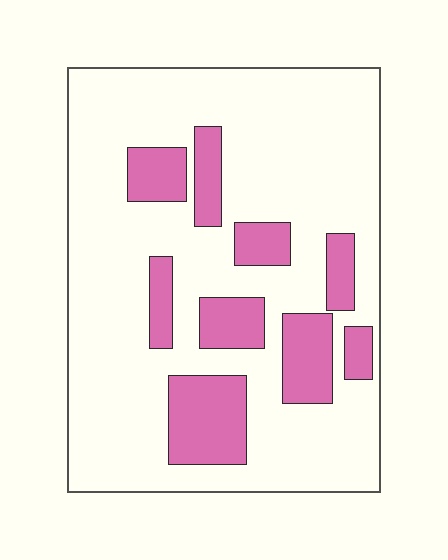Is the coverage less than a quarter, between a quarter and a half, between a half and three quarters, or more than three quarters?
Less than a quarter.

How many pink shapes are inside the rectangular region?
9.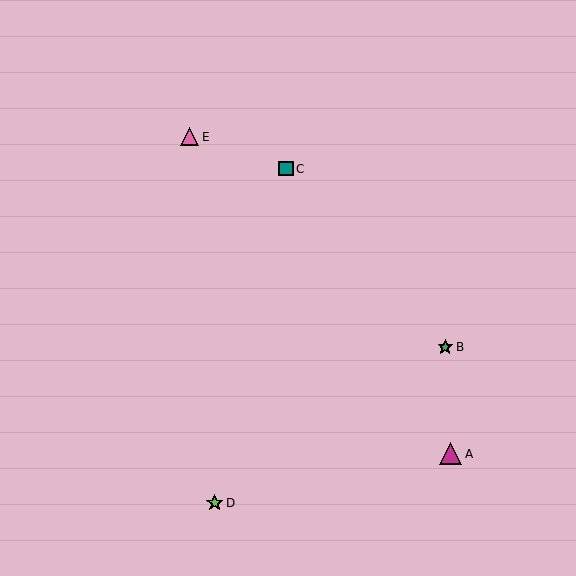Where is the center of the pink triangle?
The center of the pink triangle is at (190, 137).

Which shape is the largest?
The magenta triangle (labeled A) is the largest.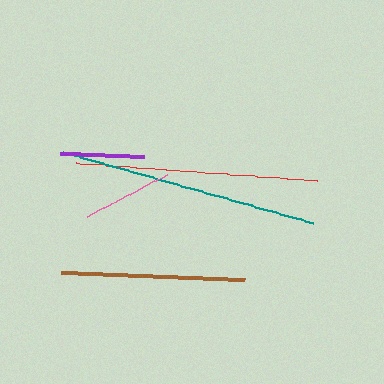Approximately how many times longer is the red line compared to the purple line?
The red line is approximately 2.9 times the length of the purple line.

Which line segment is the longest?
The teal line is the longest at approximately 260 pixels.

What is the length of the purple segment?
The purple segment is approximately 84 pixels long.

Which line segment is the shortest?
The purple line is the shortest at approximately 84 pixels.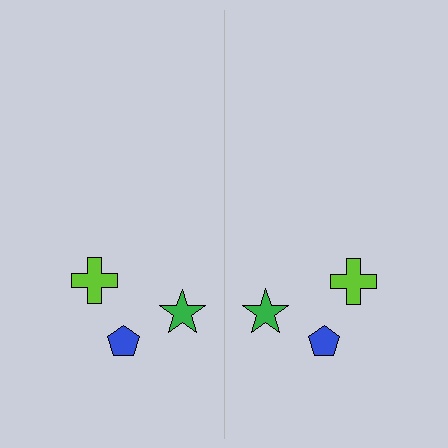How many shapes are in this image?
There are 6 shapes in this image.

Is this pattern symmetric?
Yes, this pattern has bilateral (reflection) symmetry.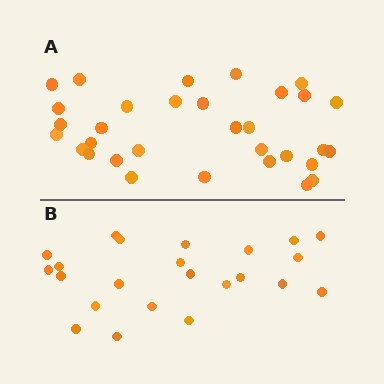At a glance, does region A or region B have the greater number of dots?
Region A (the top region) has more dots.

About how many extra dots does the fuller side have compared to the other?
Region A has roughly 8 or so more dots than region B.